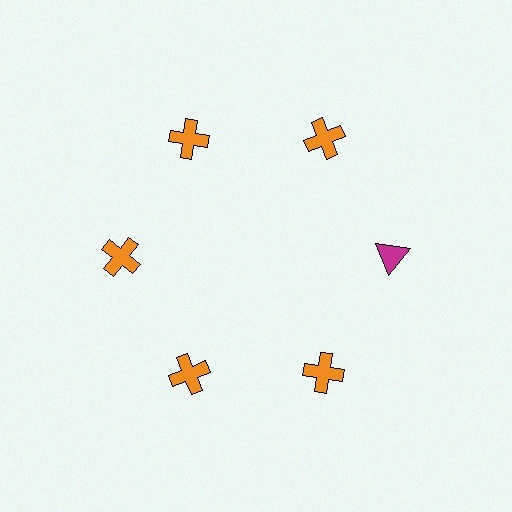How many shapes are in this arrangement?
There are 6 shapes arranged in a ring pattern.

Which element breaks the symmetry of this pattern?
The magenta triangle at roughly the 3 o'clock position breaks the symmetry. All other shapes are orange crosses.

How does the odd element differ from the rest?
It differs in both color (magenta instead of orange) and shape (triangle instead of cross).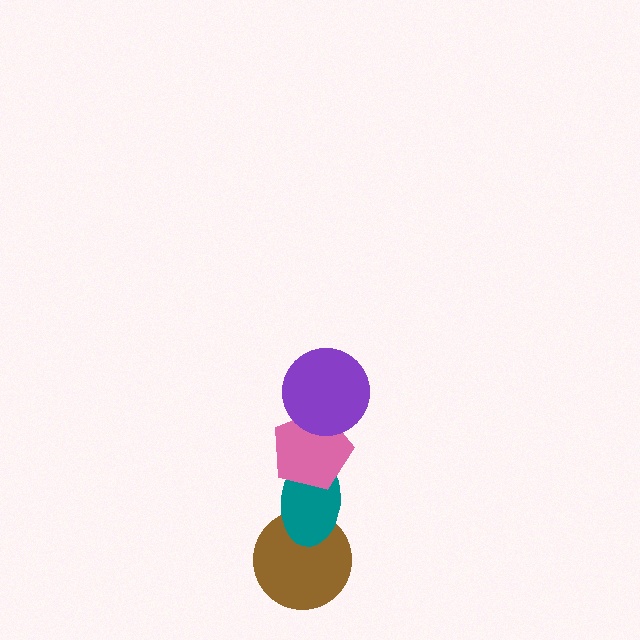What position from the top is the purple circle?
The purple circle is 1st from the top.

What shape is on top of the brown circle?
The teal ellipse is on top of the brown circle.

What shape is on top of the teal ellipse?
The pink pentagon is on top of the teal ellipse.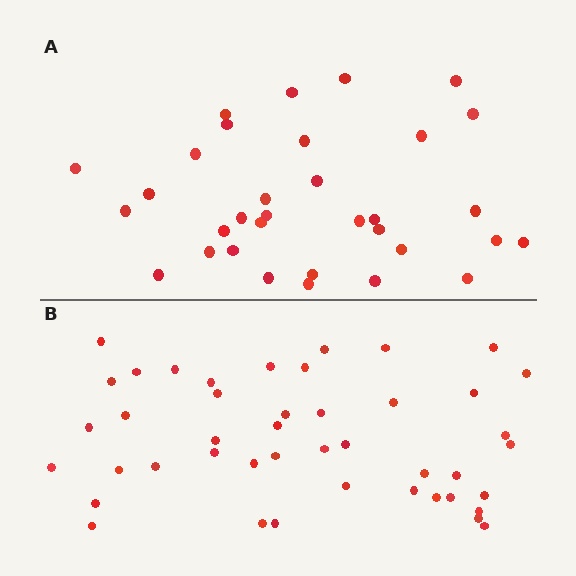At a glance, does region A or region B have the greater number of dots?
Region B (the bottom region) has more dots.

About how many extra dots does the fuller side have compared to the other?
Region B has roughly 12 or so more dots than region A.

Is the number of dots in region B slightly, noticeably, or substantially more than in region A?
Region B has noticeably more, but not dramatically so. The ratio is roughly 1.3 to 1.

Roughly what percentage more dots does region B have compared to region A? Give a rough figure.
About 35% more.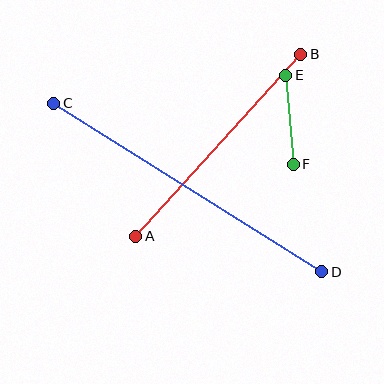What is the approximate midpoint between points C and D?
The midpoint is at approximately (188, 187) pixels.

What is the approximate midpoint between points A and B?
The midpoint is at approximately (218, 145) pixels.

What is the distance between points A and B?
The distance is approximately 246 pixels.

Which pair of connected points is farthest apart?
Points C and D are farthest apart.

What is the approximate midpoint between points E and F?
The midpoint is at approximately (289, 120) pixels.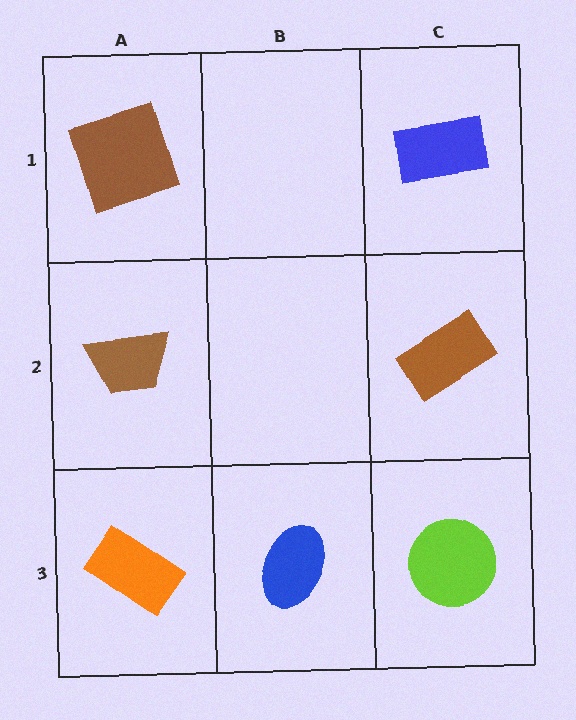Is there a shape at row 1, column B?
No, that cell is empty.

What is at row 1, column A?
A brown square.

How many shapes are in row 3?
3 shapes.